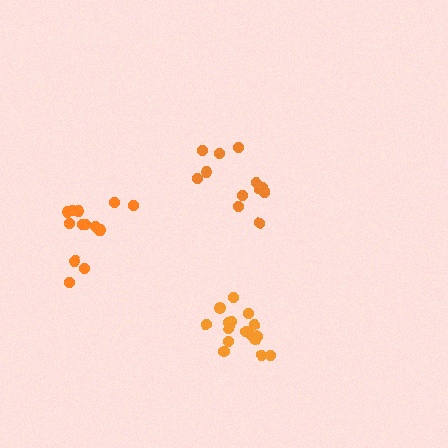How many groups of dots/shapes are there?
There are 3 groups.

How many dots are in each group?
Group 1: 12 dots, Group 2: 16 dots, Group 3: 14 dots (42 total).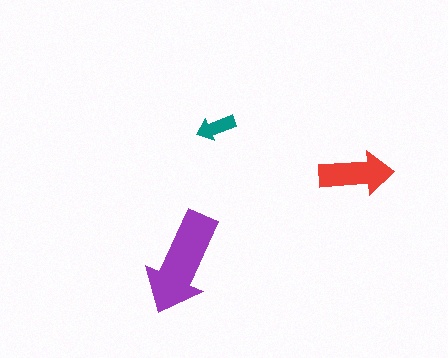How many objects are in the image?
There are 3 objects in the image.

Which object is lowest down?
The purple arrow is bottommost.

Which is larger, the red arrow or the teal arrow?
The red one.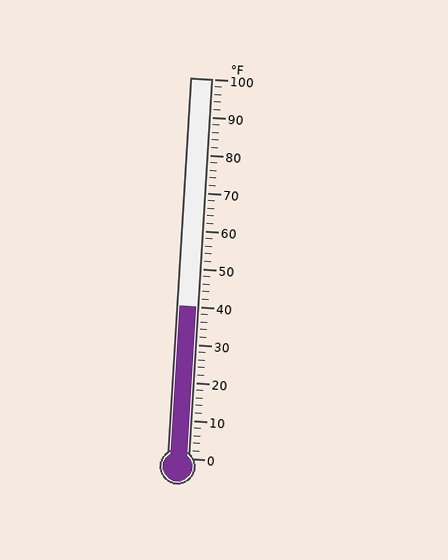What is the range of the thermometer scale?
The thermometer scale ranges from 0°F to 100°F.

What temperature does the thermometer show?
The thermometer shows approximately 40°F.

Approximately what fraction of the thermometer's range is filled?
The thermometer is filled to approximately 40% of its range.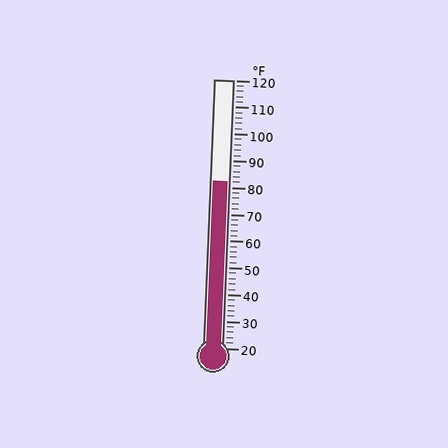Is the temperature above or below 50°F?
The temperature is above 50°F.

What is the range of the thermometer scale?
The thermometer scale ranges from 20°F to 120°F.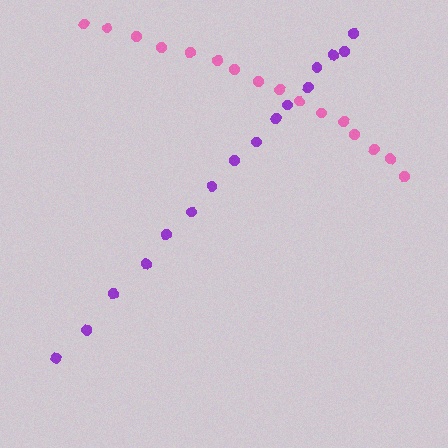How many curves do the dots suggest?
There are 2 distinct paths.